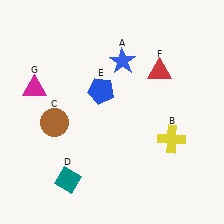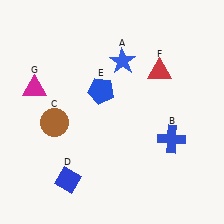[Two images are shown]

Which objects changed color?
B changed from yellow to blue. D changed from teal to blue.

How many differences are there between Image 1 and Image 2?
There are 2 differences between the two images.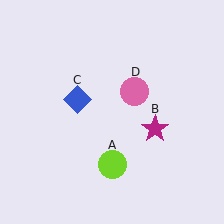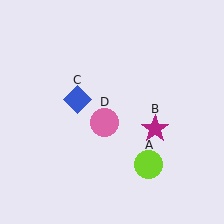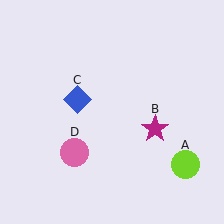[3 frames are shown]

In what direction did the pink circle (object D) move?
The pink circle (object D) moved down and to the left.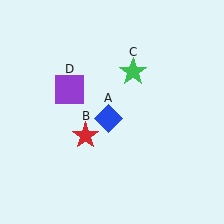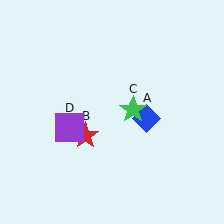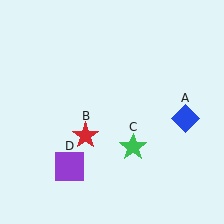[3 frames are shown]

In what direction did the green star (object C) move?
The green star (object C) moved down.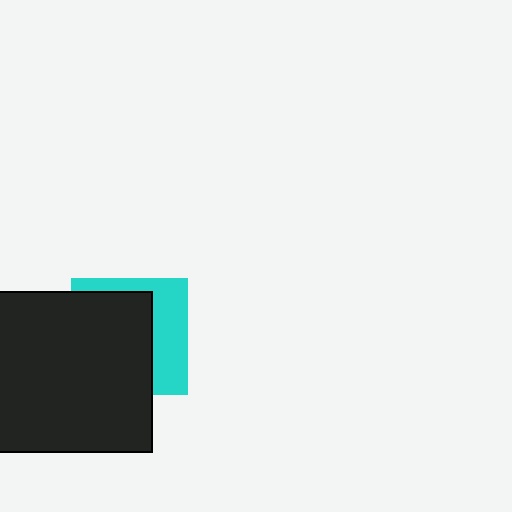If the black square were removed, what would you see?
You would see the complete cyan square.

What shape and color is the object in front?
The object in front is a black square.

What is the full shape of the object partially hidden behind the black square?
The partially hidden object is a cyan square.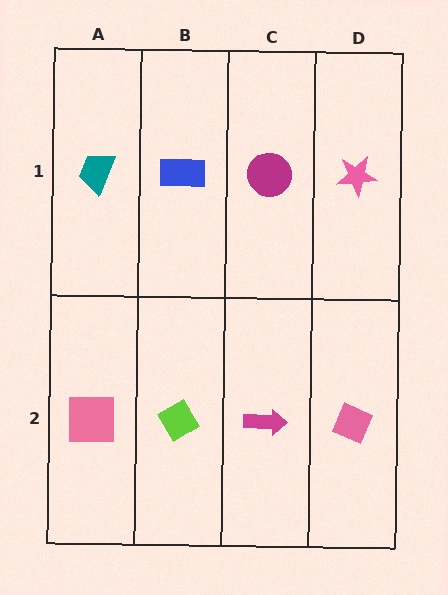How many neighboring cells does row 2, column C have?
3.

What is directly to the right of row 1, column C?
A pink star.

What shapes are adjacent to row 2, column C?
A magenta circle (row 1, column C), a lime diamond (row 2, column B), a pink diamond (row 2, column D).